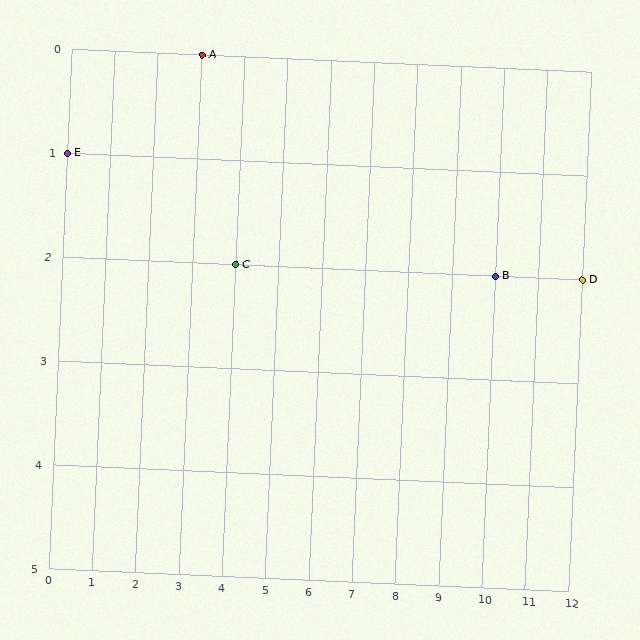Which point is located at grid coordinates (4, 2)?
Point C is at (4, 2).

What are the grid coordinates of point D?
Point D is at grid coordinates (12, 2).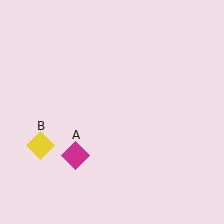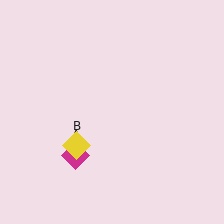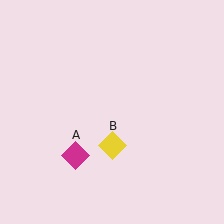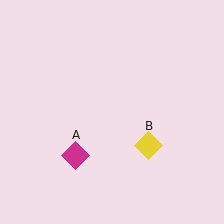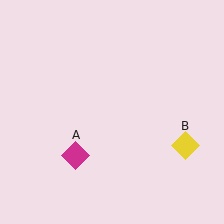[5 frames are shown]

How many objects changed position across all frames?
1 object changed position: yellow diamond (object B).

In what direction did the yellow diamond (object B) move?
The yellow diamond (object B) moved right.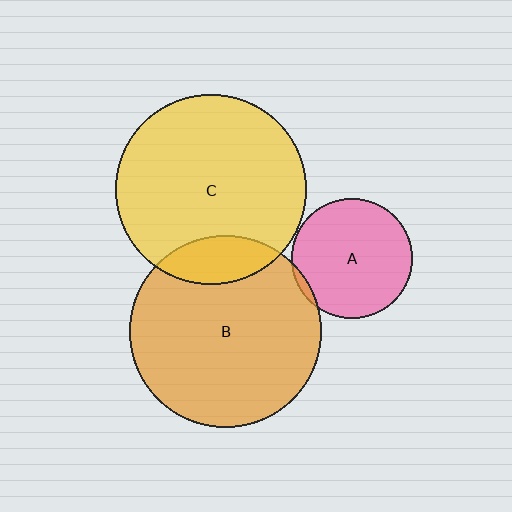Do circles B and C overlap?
Yes.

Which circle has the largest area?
Circle B (orange).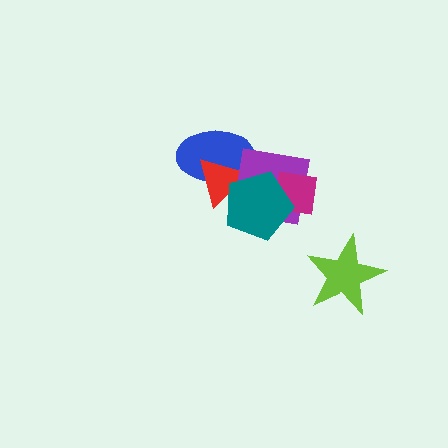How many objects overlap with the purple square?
4 objects overlap with the purple square.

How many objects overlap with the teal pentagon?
4 objects overlap with the teal pentagon.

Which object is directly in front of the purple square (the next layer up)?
The magenta square is directly in front of the purple square.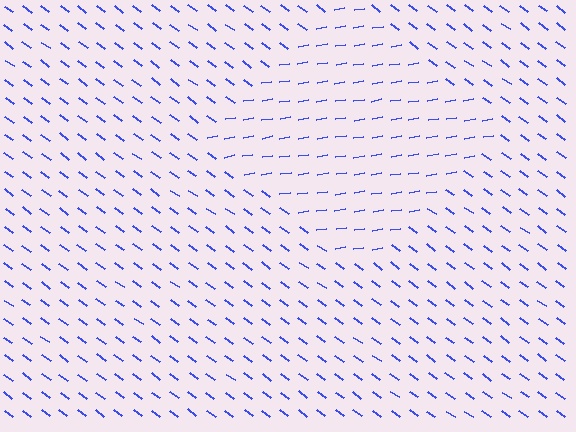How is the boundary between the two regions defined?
The boundary is defined purely by a change in line orientation (approximately 45 degrees difference). All lines are the same color and thickness.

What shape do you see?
I see a diamond.